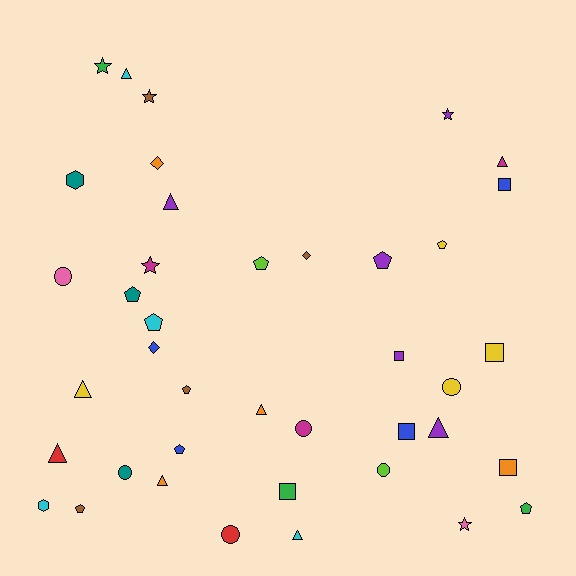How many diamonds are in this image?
There are 3 diamonds.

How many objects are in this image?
There are 40 objects.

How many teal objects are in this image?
There are 3 teal objects.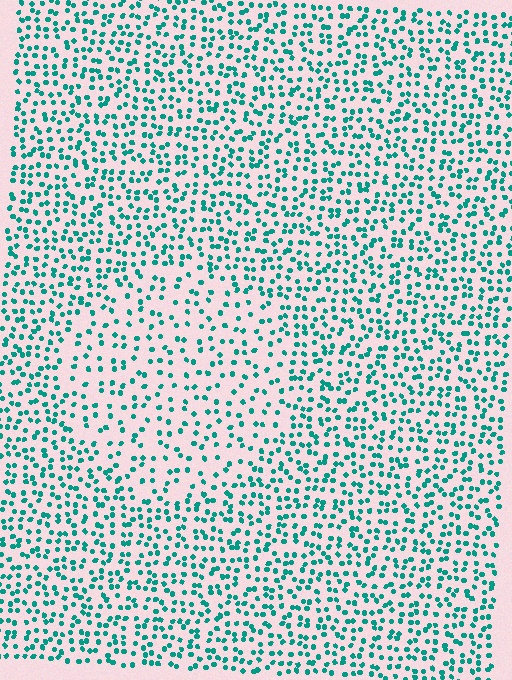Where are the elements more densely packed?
The elements are more densely packed outside the circle boundary.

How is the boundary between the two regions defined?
The boundary is defined by a change in element density (approximately 1.7x ratio). All elements are the same color, size, and shape.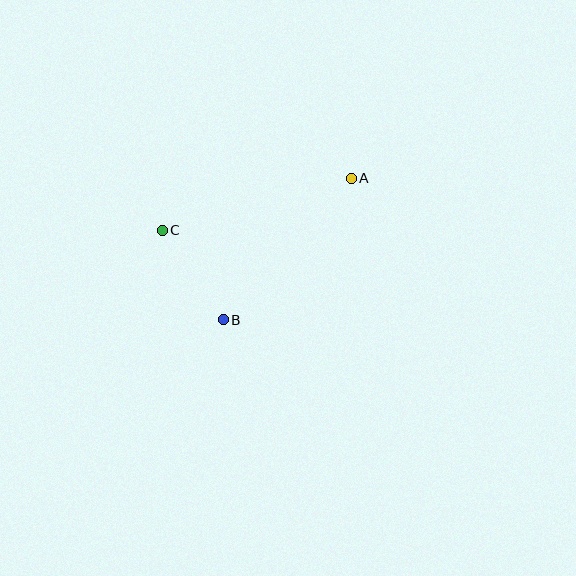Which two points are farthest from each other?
Points A and C are farthest from each other.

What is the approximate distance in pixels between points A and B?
The distance between A and B is approximately 191 pixels.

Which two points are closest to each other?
Points B and C are closest to each other.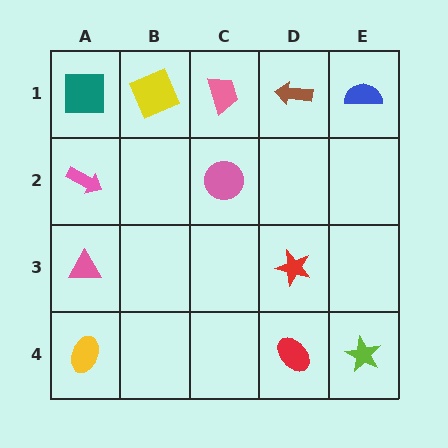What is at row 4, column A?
A yellow ellipse.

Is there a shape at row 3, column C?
No, that cell is empty.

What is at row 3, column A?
A pink triangle.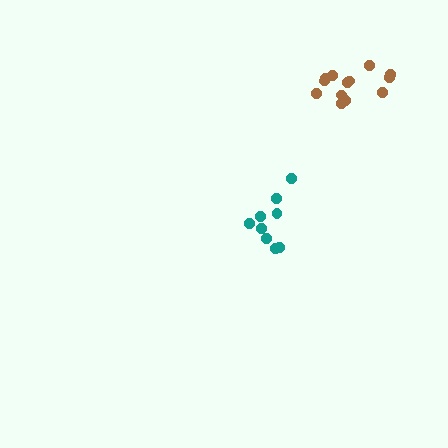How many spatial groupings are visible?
There are 2 spatial groupings.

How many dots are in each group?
Group 1: 13 dots, Group 2: 9 dots (22 total).